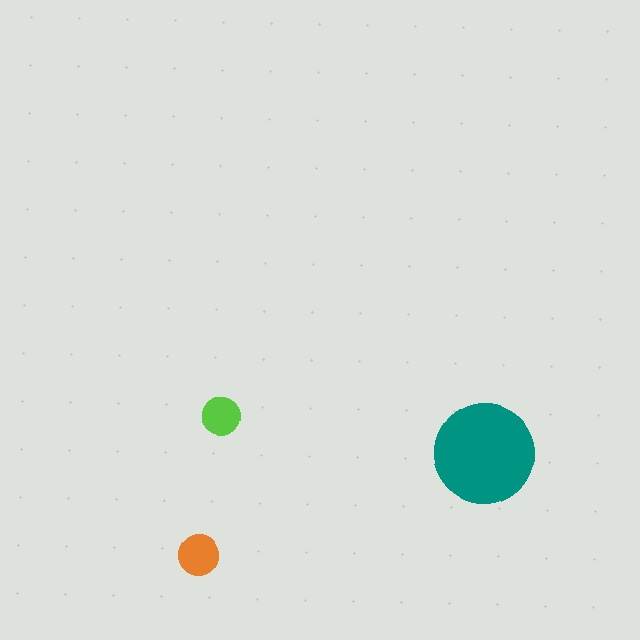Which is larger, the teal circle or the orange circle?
The teal one.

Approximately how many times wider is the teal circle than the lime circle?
About 2.5 times wider.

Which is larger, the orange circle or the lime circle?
The orange one.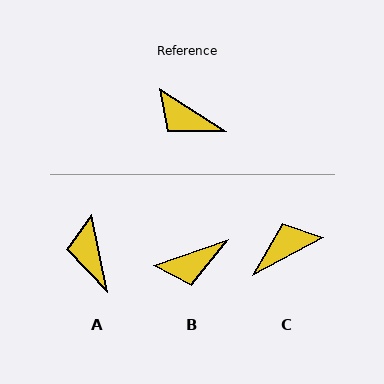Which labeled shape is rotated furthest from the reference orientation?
C, about 119 degrees away.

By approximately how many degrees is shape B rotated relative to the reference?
Approximately 52 degrees counter-clockwise.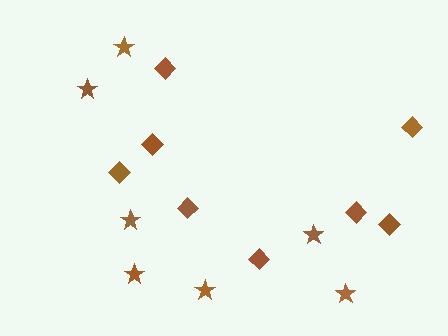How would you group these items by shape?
There are 2 groups: one group of stars (7) and one group of diamonds (8).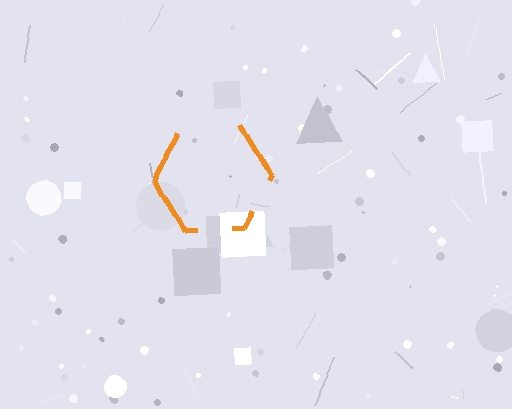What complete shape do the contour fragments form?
The contour fragments form a hexagon.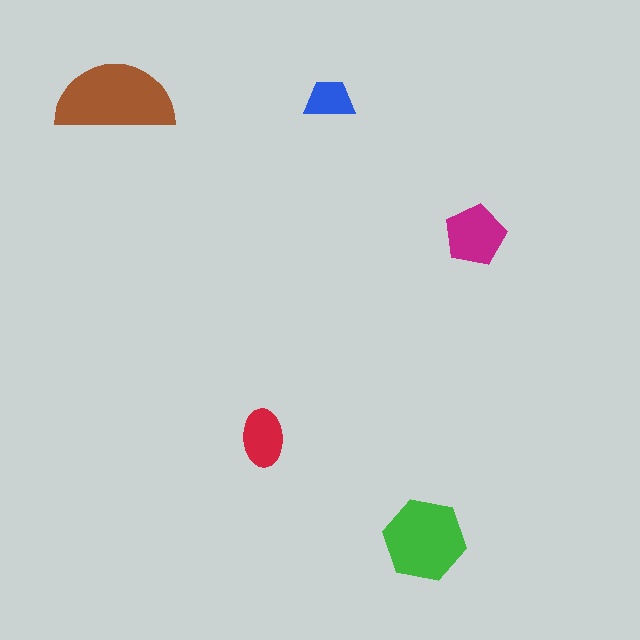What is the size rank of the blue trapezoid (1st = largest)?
5th.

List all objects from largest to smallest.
The brown semicircle, the green hexagon, the magenta pentagon, the red ellipse, the blue trapezoid.